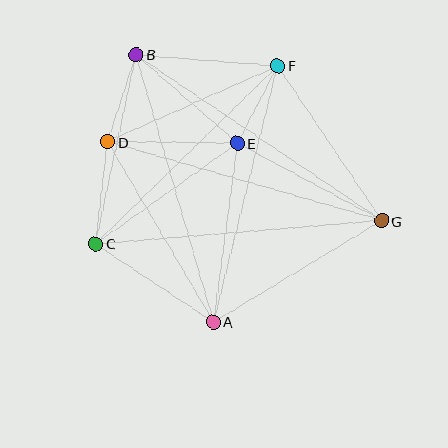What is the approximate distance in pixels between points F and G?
The distance between F and G is approximately 186 pixels.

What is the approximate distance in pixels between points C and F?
The distance between C and F is approximately 255 pixels.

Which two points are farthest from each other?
Points B and G are farthest from each other.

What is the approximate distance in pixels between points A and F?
The distance between A and F is approximately 264 pixels.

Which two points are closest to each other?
Points E and F are closest to each other.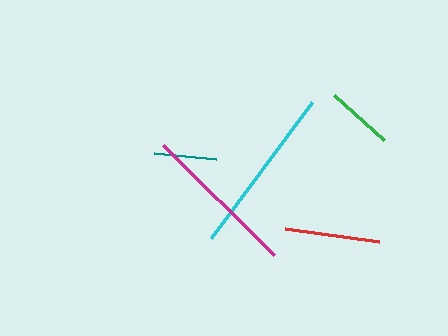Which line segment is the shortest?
The teal line is the shortest at approximately 62 pixels.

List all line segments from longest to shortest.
From longest to shortest: cyan, magenta, red, green, teal.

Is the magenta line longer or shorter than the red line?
The magenta line is longer than the red line.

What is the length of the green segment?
The green segment is approximately 68 pixels long.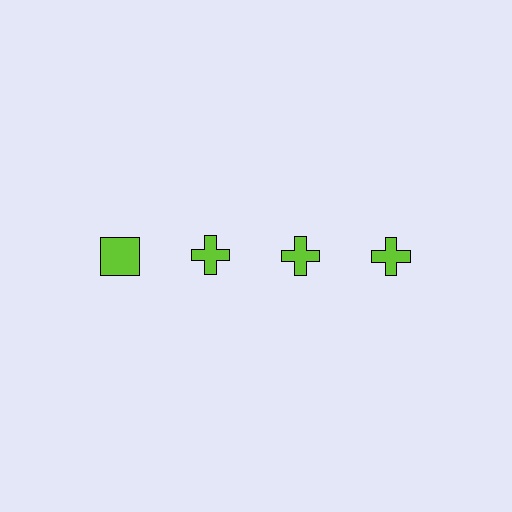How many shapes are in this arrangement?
There are 4 shapes arranged in a grid pattern.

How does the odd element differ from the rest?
It has a different shape: square instead of cross.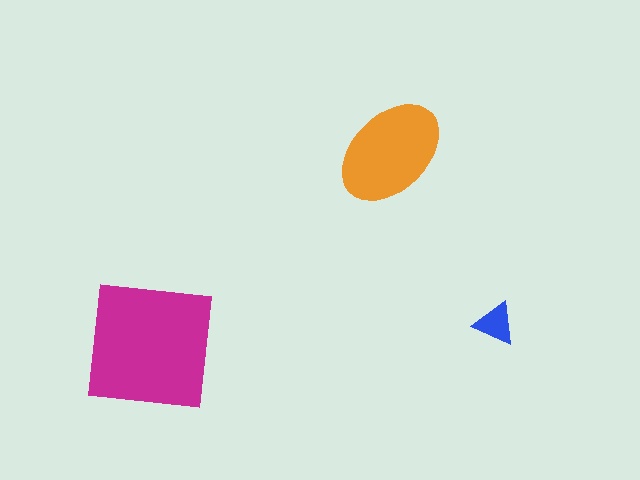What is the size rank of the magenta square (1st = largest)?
1st.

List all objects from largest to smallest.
The magenta square, the orange ellipse, the blue triangle.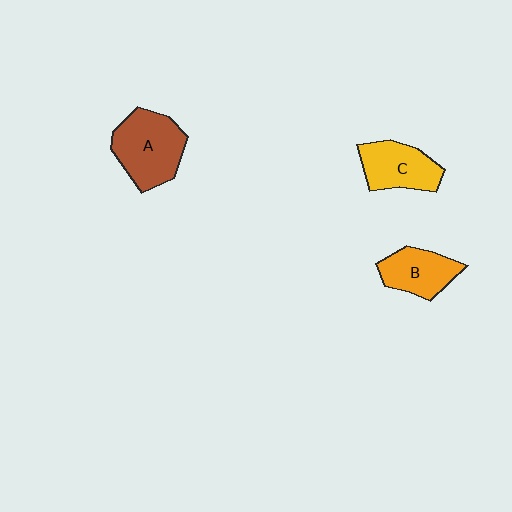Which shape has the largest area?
Shape A (brown).